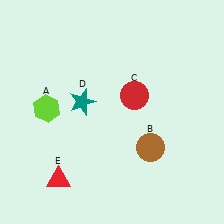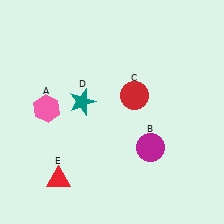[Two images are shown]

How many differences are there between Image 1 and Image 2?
There are 2 differences between the two images.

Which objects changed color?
A changed from lime to pink. B changed from brown to magenta.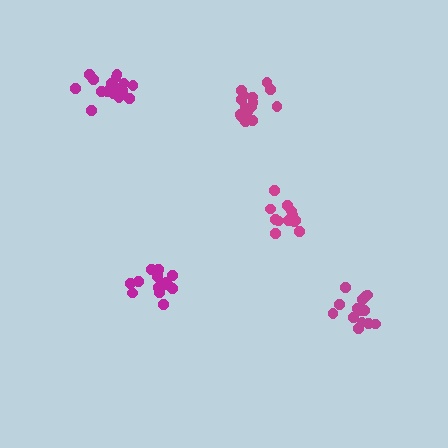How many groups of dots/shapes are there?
There are 5 groups.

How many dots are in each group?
Group 1: 14 dots, Group 2: 15 dots, Group 3: 16 dots, Group 4: 15 dots, Group 5: 13 dots (73 total).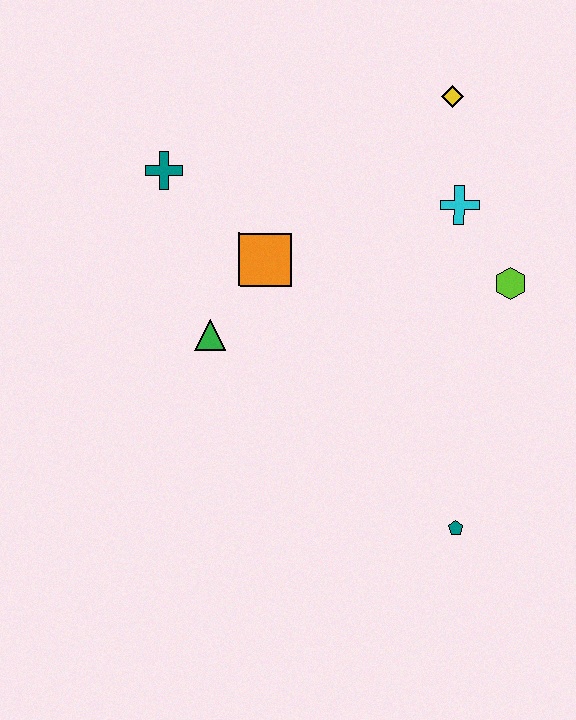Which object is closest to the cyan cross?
The lime hexagon is closest to the cyan cross.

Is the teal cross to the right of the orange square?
No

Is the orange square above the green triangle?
Yes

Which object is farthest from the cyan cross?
The teal pentagon is farthest from the cyan cross.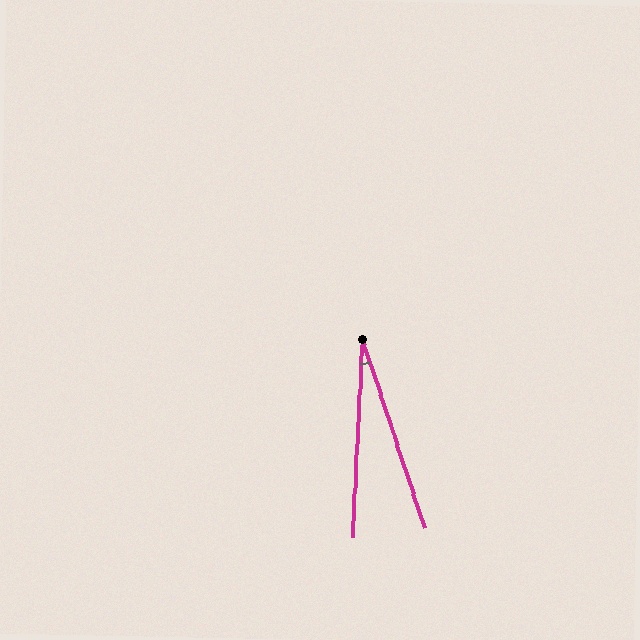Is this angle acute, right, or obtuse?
It is acute.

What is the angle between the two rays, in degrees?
Approximately 21 degrees.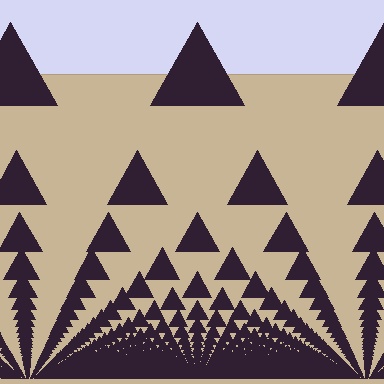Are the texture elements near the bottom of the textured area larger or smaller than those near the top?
Smaller. The gradient is inverted — elements near the bottom are smaller and denser.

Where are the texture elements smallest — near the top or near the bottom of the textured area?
Near the bottom.